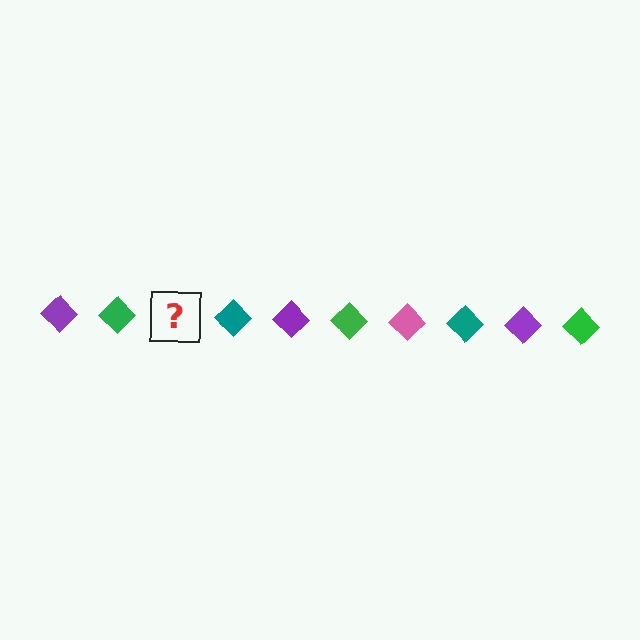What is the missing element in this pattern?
The missing element is a pink diamond.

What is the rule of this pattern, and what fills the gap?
The rule is that the pattern cycles through purple, green, pink, teal diamonds. The gap should be filled with a pink diamond.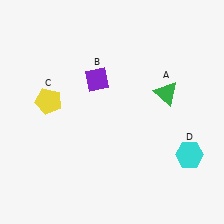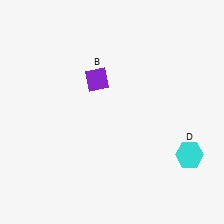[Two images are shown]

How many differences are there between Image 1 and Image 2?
There are 2 differences between the two images.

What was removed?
The yellow pentagon (C), the green triangle (A) were removed in Image 2.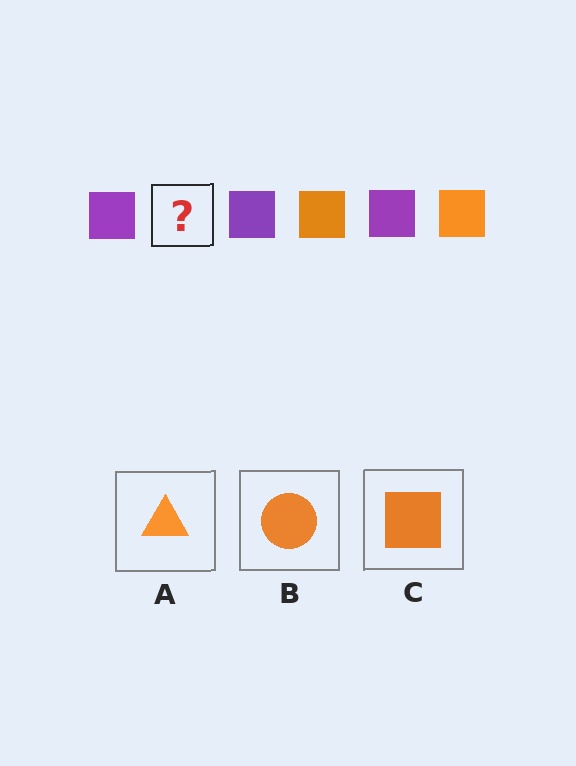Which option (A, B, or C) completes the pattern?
C.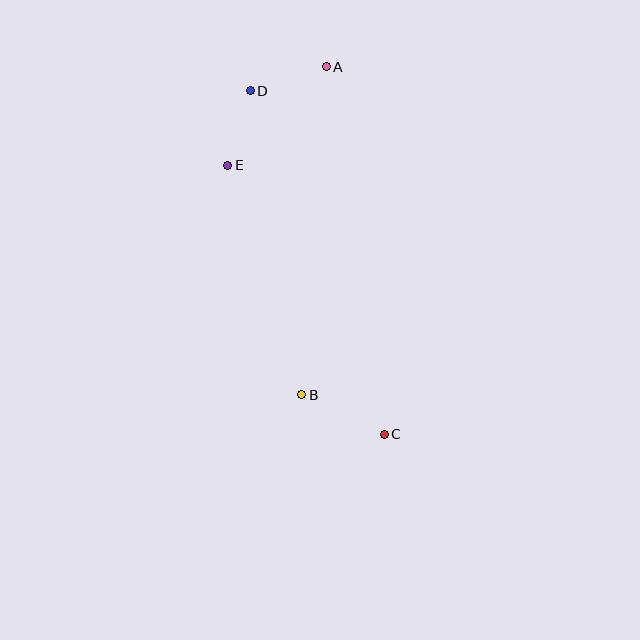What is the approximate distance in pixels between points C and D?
The distance between C and D is approximately 369 pixels.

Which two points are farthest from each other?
Points A and C are farthest from each other.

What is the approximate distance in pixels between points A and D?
The distance between A and D is approximately 79 pixels.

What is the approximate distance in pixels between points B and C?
The distance between B and C is approximately 92 pixels.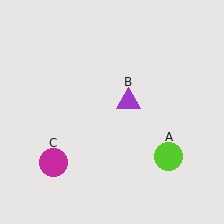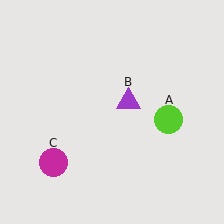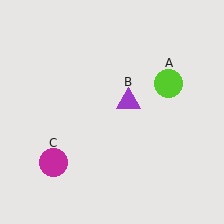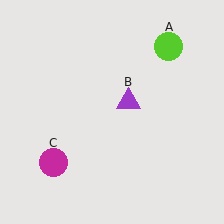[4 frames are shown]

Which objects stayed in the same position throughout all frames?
Purple triangle (object B) and magenta circle (object C) remained stationary.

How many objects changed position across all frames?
1 object changed position: lime circle (object A).